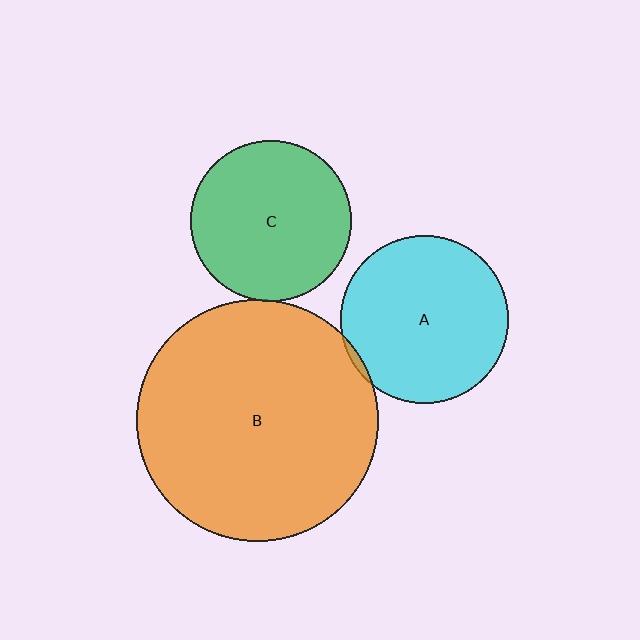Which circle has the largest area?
Circle B (orange).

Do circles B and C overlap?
Yes.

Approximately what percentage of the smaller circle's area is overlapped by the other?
Approximately 5%.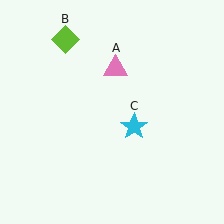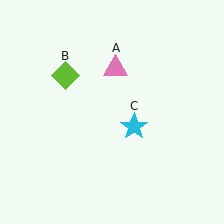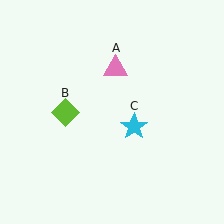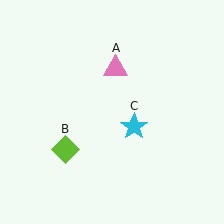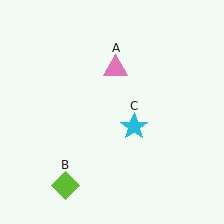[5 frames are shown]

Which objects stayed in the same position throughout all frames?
Pink triangle (object A) and cyan star (object C) remained stationary.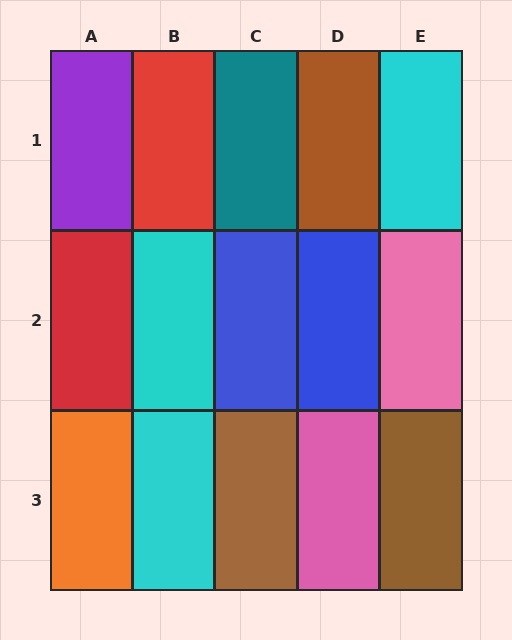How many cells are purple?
1 cell is purple.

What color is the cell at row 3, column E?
Brown.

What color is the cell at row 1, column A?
Purple.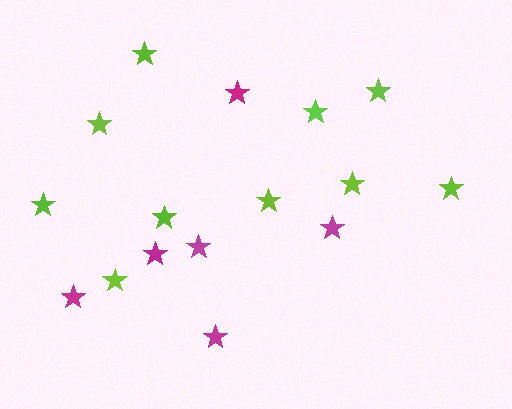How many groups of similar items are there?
There are 2 groups: one group of magenta stars (6) and one group of lime stars (10).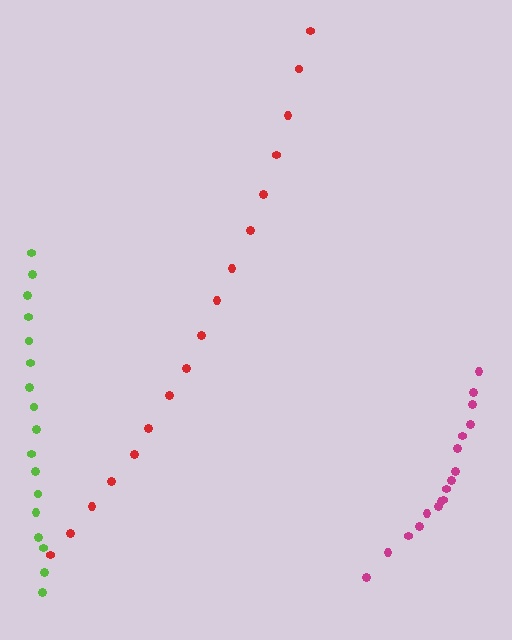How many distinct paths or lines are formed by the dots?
There are 3 distinct paths.